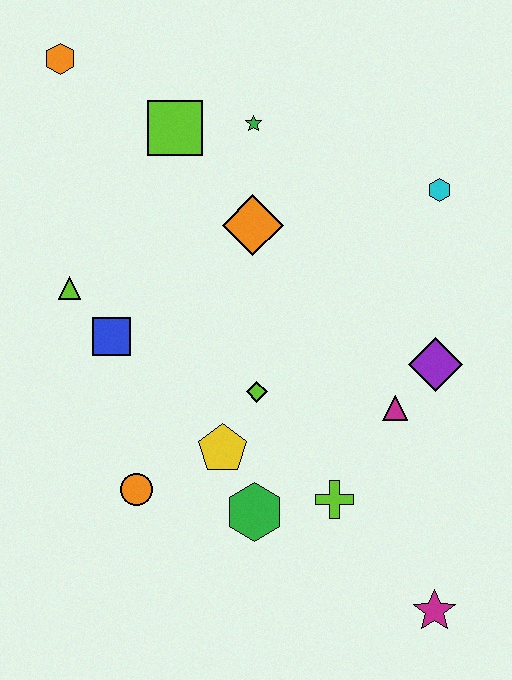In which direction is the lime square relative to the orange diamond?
The lime square is above the orange diamond.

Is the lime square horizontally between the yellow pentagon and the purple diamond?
No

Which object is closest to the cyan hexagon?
The purple diamond is closest to the cyan hexagon.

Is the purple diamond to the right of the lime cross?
Yes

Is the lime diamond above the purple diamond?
No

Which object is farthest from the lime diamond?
The orange hexagon is farthest from the lime diamond.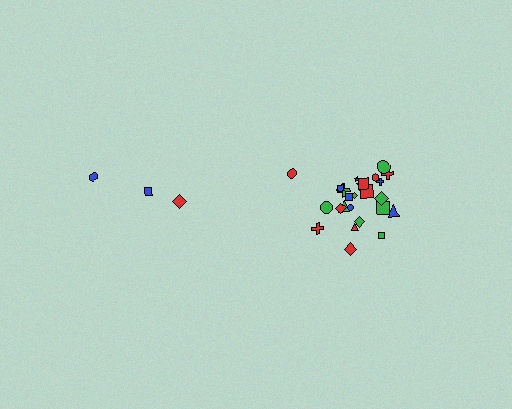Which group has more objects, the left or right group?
The right group.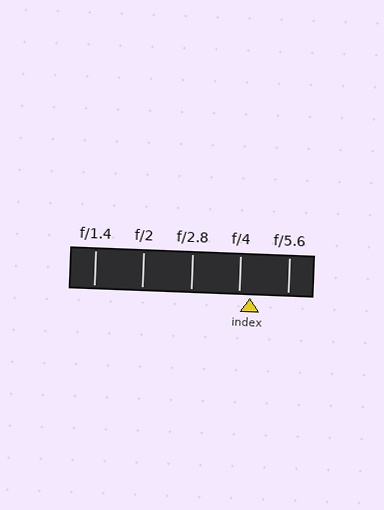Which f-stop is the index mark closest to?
The index mark is closest to f/4.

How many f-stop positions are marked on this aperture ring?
There are 5 f-stop positions marked.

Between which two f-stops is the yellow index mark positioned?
The index mark is between f/4 and f/5.6.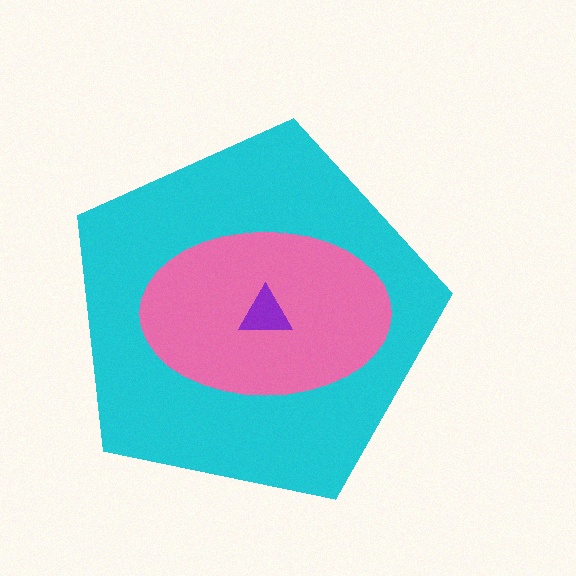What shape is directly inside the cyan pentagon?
The pink ellipse.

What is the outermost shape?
The cyan pentagon.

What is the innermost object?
The purple triangle.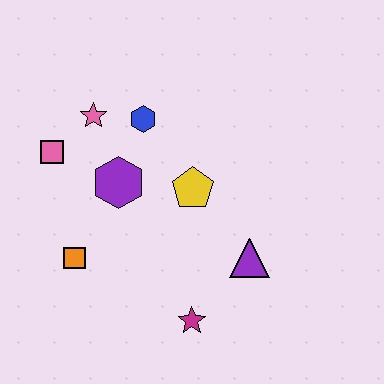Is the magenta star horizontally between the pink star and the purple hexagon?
No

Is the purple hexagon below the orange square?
No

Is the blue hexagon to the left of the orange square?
No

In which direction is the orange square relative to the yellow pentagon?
The orange square is to the left of the yellow pentagon.